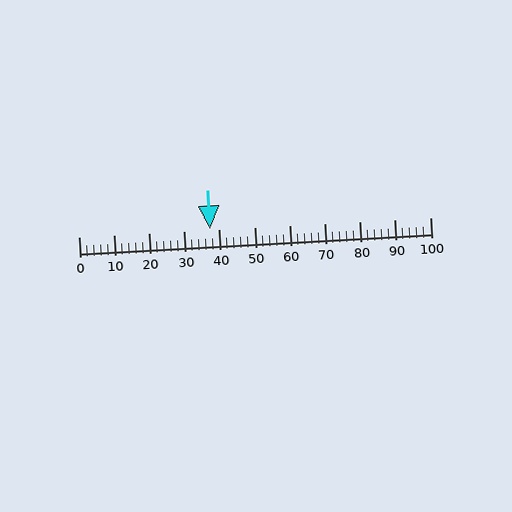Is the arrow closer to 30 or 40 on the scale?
The arrow is closer to 40.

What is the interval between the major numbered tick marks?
The major tick marks are spaced 10 units apart.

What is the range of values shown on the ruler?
The ruler shows values from 0 to 100.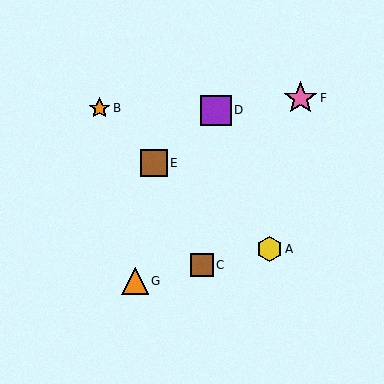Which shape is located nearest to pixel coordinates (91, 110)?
The orange star (labeled B) at (100, 108) is nearest to that location.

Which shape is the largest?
The pink star (labeled F) is the largest.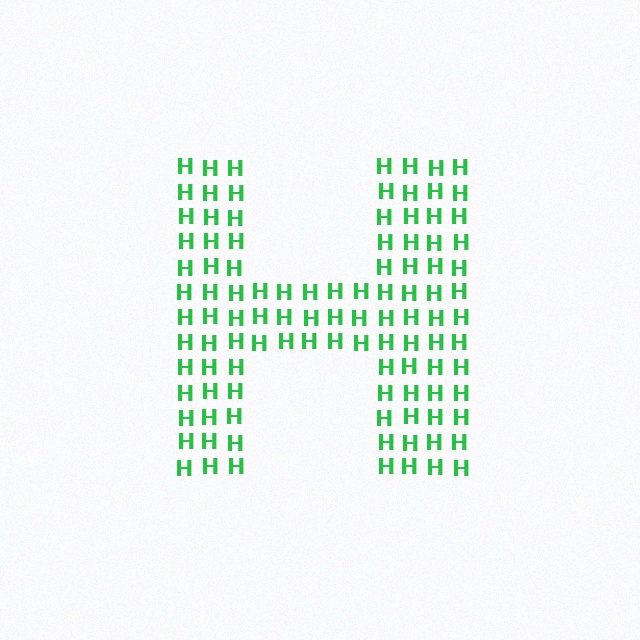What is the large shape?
The large shape is the letter H.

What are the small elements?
The small elements are letter H's.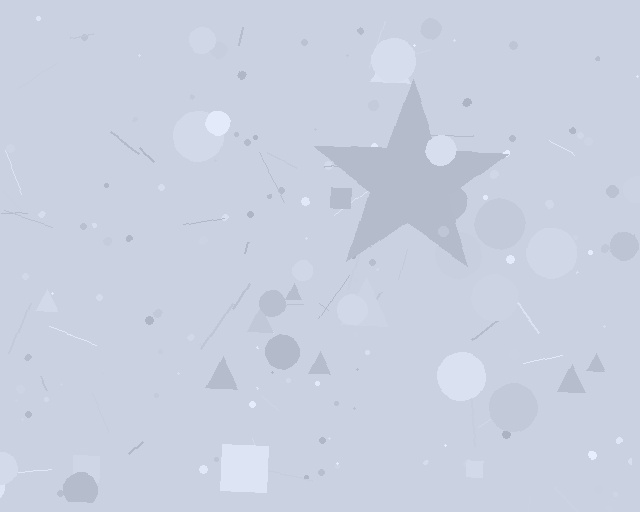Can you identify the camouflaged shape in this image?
The camouflaged shape is a star.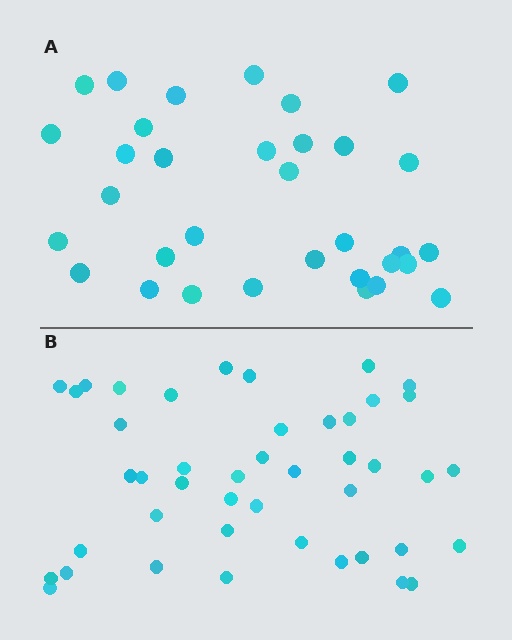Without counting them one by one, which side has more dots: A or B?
Region B (the bottom region) has more dots.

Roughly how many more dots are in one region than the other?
Region B has roughly 12 or so more dots than region A.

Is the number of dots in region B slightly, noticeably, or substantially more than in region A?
Region B has noticeably more, but not dramatically so. The ratio is roughly 1.3 to 1.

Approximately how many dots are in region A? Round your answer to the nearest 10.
About 30 dots. (The exact count is 33, which rounds to 30.)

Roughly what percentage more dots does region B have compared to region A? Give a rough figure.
About 35% more.